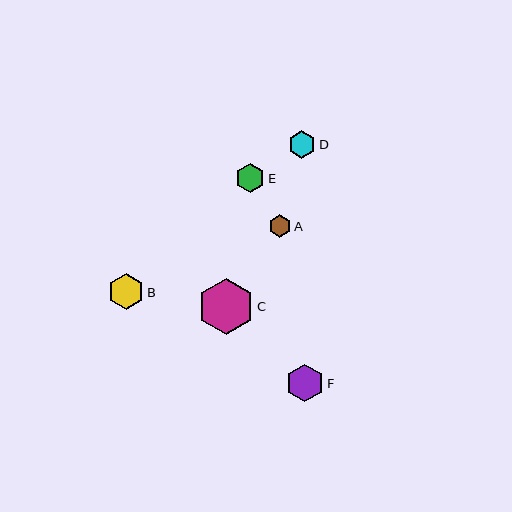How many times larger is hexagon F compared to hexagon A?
Hexagon F is approximately 1.6 times the size of hexagon A.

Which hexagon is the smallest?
Hexagon A is the smallest with a size of approximately 23 pixels.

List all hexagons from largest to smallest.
From largest to smallest: C, F, B, E, D, A.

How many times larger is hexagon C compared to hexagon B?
Hexagon C is approximately 1.6 times the size of hexagon B.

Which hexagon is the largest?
Hexagon C is the largest with a size of approximately 56 pixels.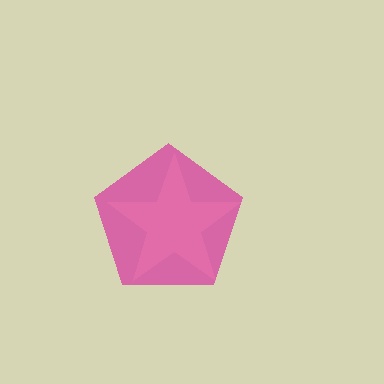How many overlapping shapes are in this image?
There are 2 overlapping shapes in the image.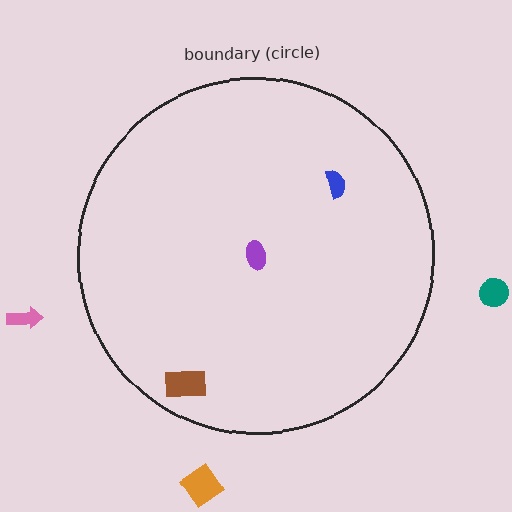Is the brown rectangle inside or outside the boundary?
Inside.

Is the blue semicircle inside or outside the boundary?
Inside.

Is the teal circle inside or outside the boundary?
Outside.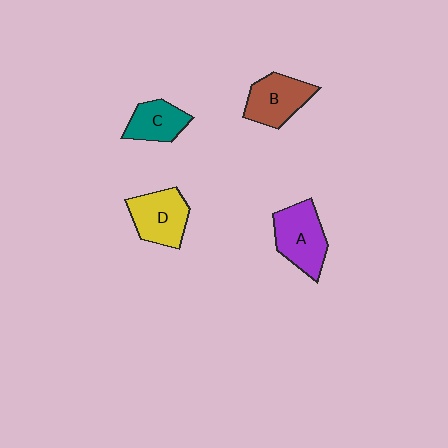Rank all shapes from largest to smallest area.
From largest to smallest: A (purple), D (yellow), B (brown), C (teal).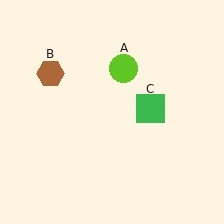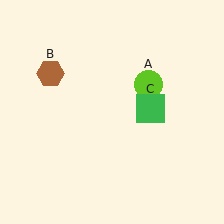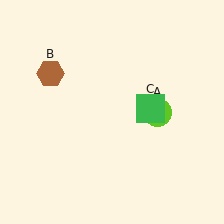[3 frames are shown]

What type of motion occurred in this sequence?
The lime circle (object A) rotated clockwise around the center of the scene.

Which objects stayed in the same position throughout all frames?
Brown hexagon (object B) and green square (object C) remained stationary.